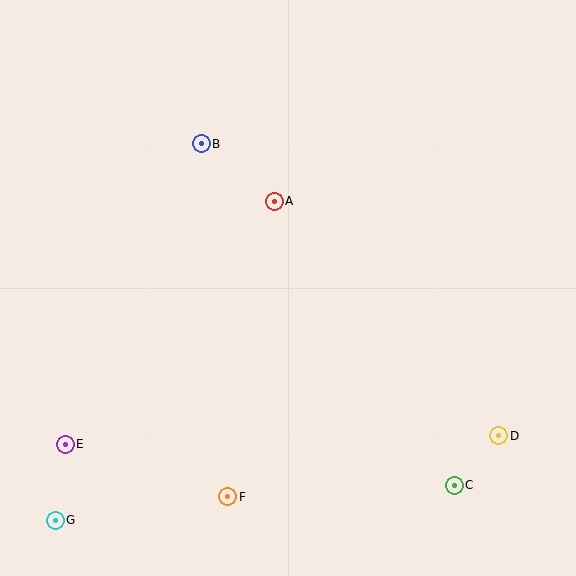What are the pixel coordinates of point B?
Point B is at (201, 144).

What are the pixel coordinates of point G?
Point G is at (55, 520).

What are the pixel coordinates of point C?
Point C is at (454, 485).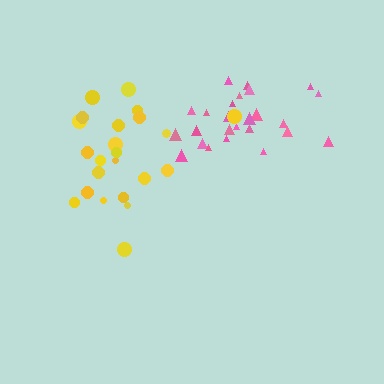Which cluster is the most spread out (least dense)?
Yellow.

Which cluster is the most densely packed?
Pink.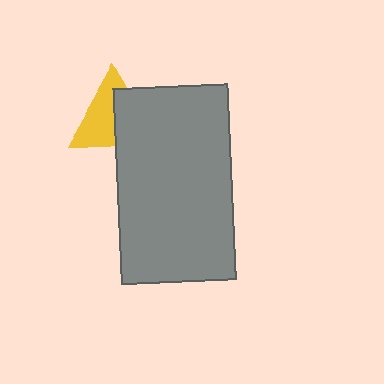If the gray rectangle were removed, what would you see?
You would see the complete yellow triangle.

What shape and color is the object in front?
The object in front is a gray rectangle.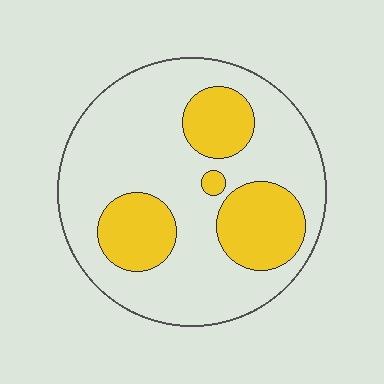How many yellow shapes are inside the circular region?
4.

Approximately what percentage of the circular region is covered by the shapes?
Approximately 30%.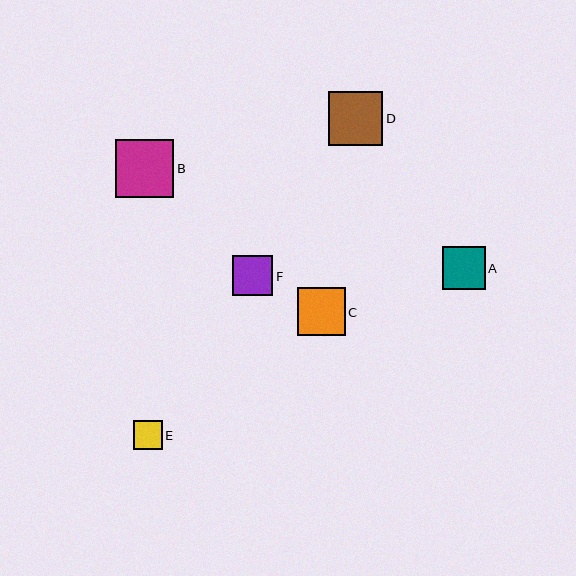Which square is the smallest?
Square E is the smallest with a size of approximately 29 pixels.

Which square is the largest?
Square B is the largest with a size of approximately 58 pixels.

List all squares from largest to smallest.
From largest to smallest: B, D, C, A, F, E.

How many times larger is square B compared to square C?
Square B is approximately 1.2 times the size of square C.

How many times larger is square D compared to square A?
Square D is approximately 1.3 times the size of square A.